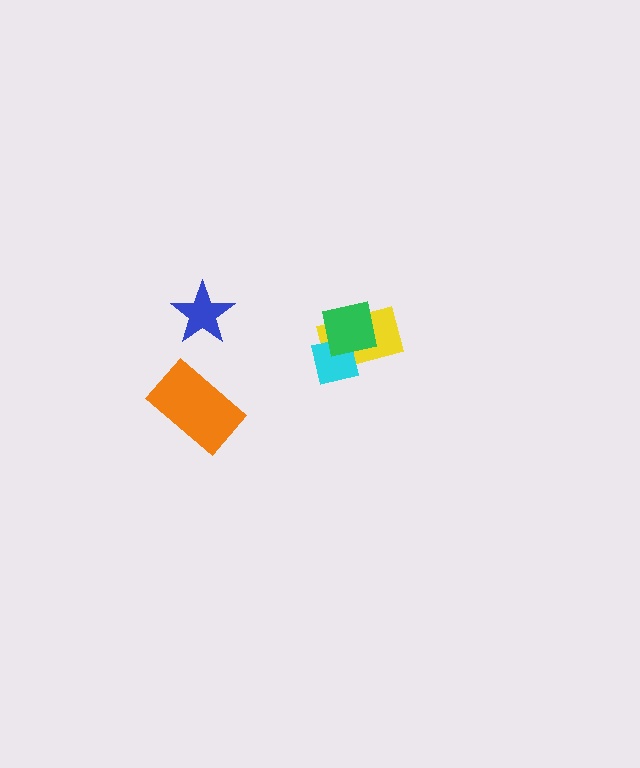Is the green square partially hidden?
No, no other shape covers it.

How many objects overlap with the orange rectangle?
0 objects overlap with the orange rectangle.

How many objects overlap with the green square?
2 objects overlap with the green square.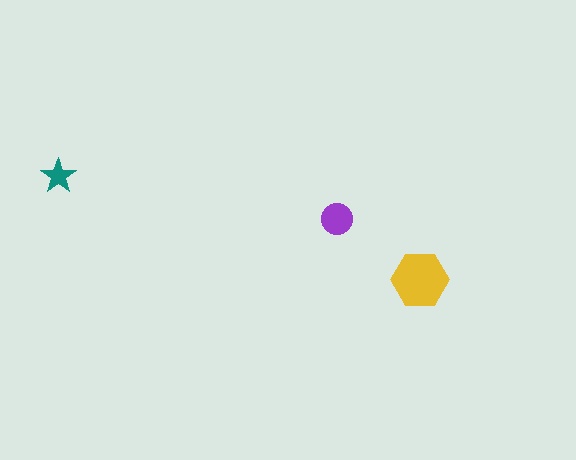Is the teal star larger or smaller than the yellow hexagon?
Smaller.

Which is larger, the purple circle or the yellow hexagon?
The yellow hexagon.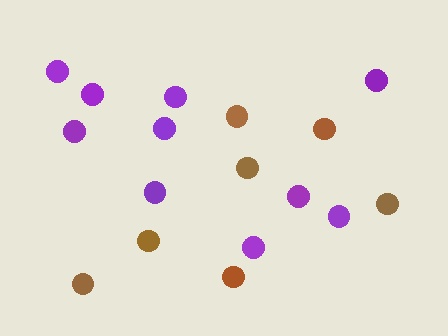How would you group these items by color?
There are 2 groups: one group of brown circles (7) and one group of purple circles (10).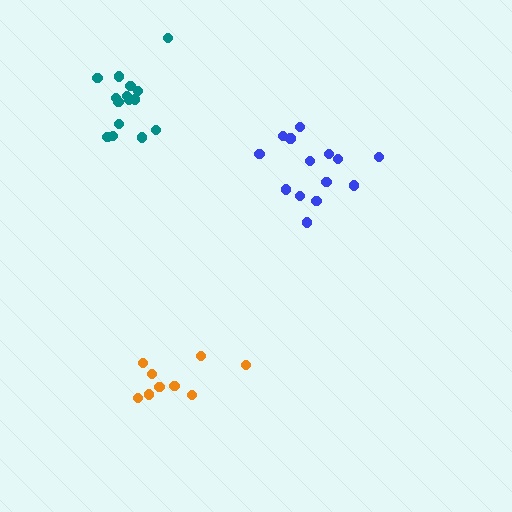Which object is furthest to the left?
The teal cluster is leftmost.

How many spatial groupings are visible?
There are 3 spatial groupings.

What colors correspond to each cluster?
The clusters are colored: teal, blue, orange.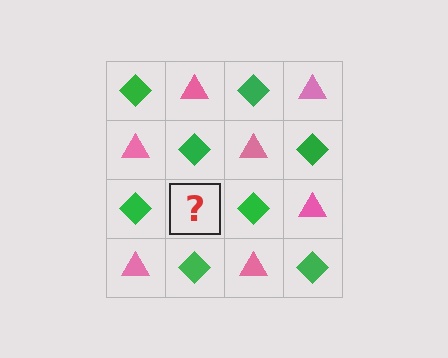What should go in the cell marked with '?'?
The missing cell should contain a pink triangle.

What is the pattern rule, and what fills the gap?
The rule is that it alternates green diamond and pink triangle in a checkerboard pattern. The gap should be filled with a pink triangle.